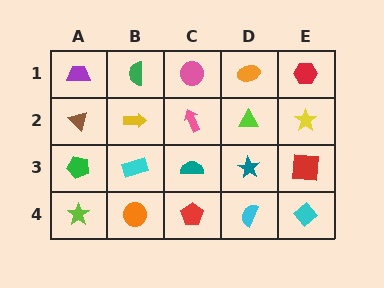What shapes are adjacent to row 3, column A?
A brown triangle (row 2, column A), a lime star (row 4, column A), a cyan rectangle (row 3, column B).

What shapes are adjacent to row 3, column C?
A pink arrow (row 2, column C), a red pentagon (row 4, column C), a cyan rectangle (row 3, column B), a teal star (row 3, column D).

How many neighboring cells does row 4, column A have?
2.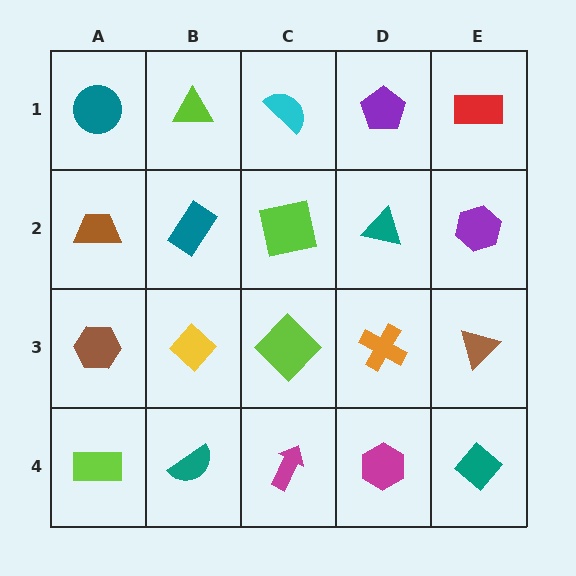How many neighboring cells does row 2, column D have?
4.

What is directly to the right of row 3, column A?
A yellow diamond.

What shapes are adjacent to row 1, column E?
A purple hexagon (row 2, column E), a purple pentagon (row 1, column D).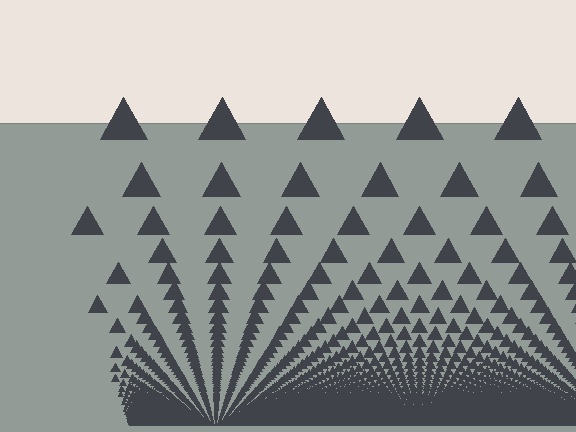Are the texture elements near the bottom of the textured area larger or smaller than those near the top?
Smaller. The gradient is inverted — elements near the bottom are smaller and denser.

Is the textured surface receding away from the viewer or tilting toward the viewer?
The surface appears to tilt toward the viewer. Texture elements get larger and sparser toward the top.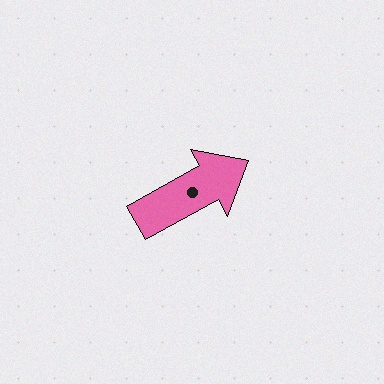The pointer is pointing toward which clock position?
Roughly 2 o'clock.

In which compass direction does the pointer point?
Northeast.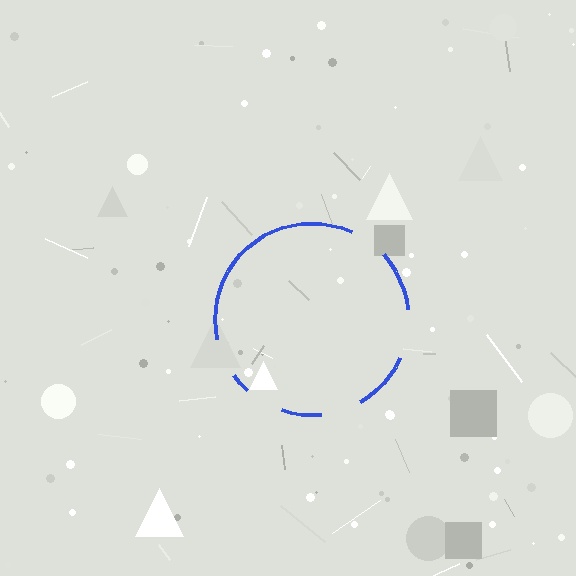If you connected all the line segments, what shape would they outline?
They would outline a circle.